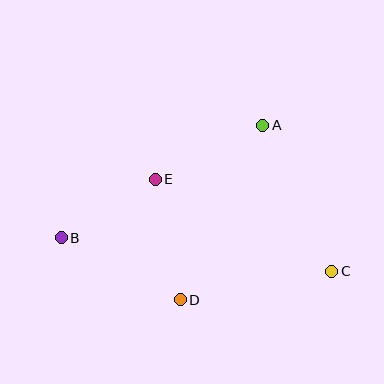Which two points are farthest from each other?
Points B and C are farthest from each other.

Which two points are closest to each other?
Points B and E are closest to each other.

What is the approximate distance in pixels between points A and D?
The distance between A and D is approximately 193 pixels.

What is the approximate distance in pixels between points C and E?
The distance between C and E is approximately 199 pixels.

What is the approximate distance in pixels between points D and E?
The distance between D and E is approximately 123 pixels.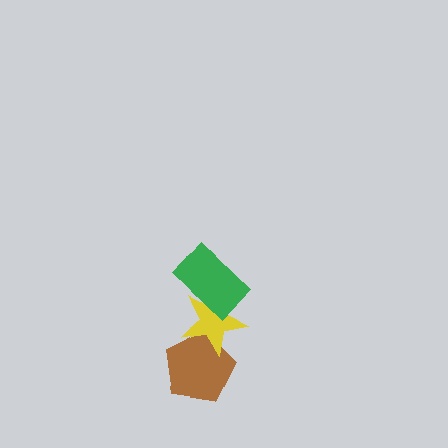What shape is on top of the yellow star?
The green rectangle is on top of the yellow star.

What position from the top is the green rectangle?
The green rectangle is 1st from the top.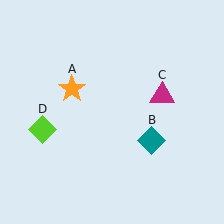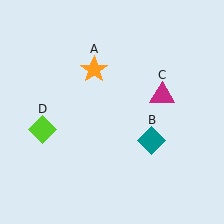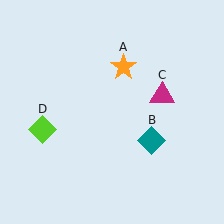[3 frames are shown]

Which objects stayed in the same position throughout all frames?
Teal diamond (object B) and magenta triangle (object C) and lime diamond (object D) remained stationary.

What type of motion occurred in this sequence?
The orange star (object A) rotated clockwise around the center of the scene.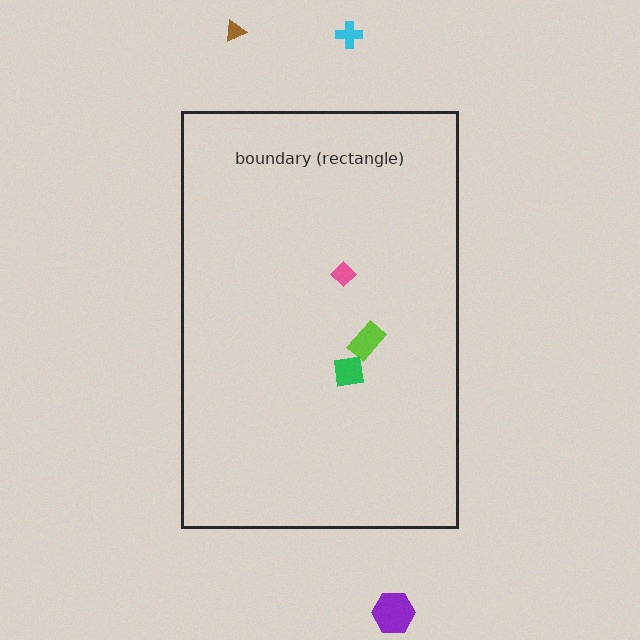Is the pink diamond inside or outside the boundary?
Inside.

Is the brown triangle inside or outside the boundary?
Outside.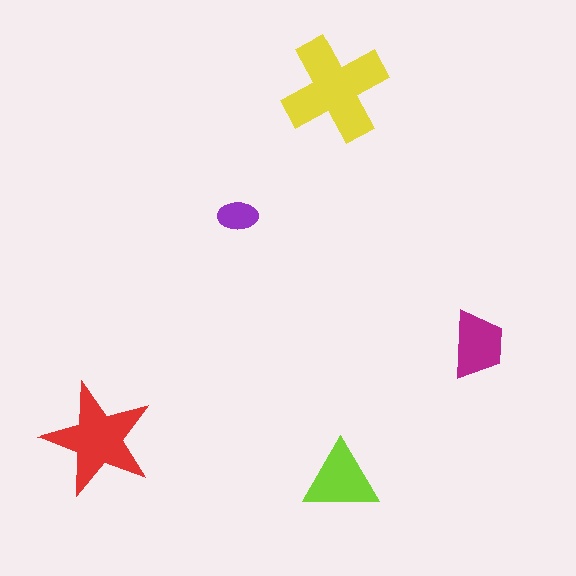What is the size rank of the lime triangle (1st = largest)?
3rd.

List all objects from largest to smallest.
The yellow cross, the red star, the lime triangle, the magenta trapezoid, the purple ellipse.